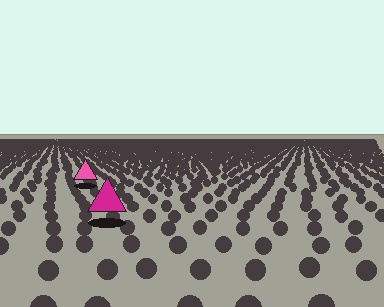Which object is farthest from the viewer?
The pink triangle is farthest from the viewer. It appears smaller and the ground texture around it is denser.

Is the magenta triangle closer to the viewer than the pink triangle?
Yes. The magenta triangle is closer — you can tell from the texture gradient: the ground texture is coarser near it.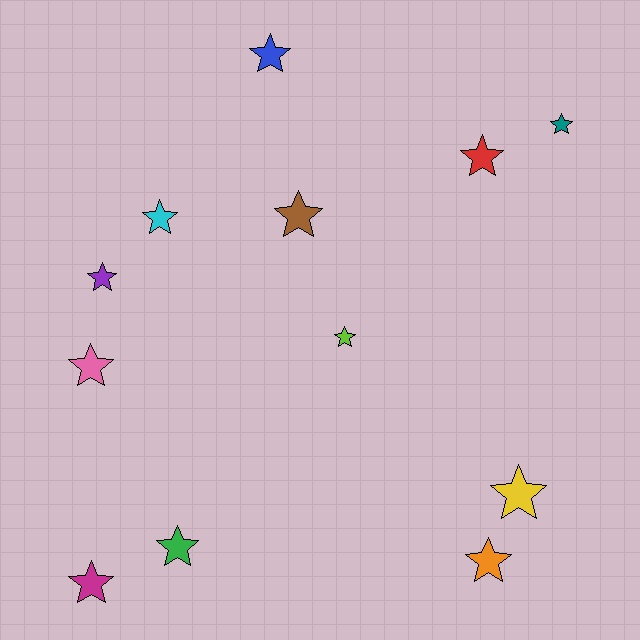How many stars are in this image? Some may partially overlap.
There are 12 stars.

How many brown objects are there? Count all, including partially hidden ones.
There is 1 brown object.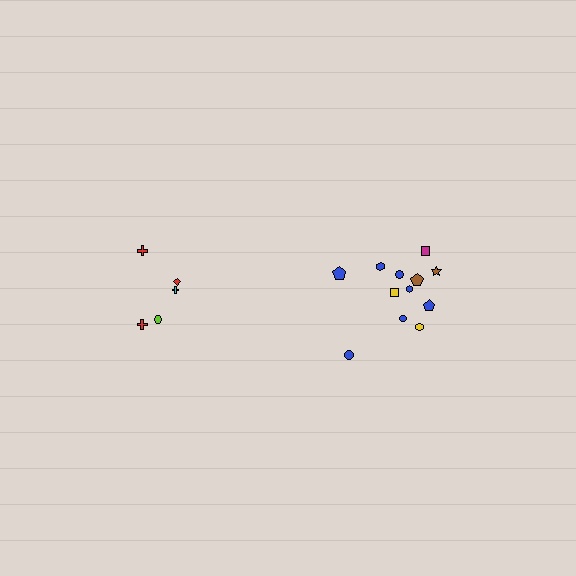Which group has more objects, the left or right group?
The right group.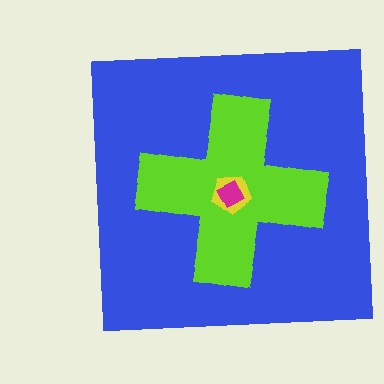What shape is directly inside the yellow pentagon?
The magenta diamond.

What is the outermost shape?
The blue square.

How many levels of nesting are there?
4.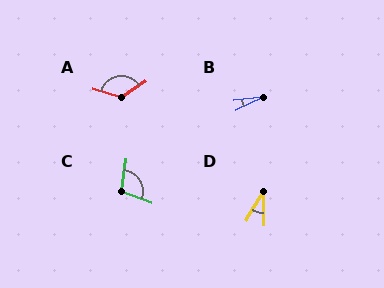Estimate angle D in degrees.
Approximately 31 degrees.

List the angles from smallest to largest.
B (18°), D (31°), C (104°), A (128°).